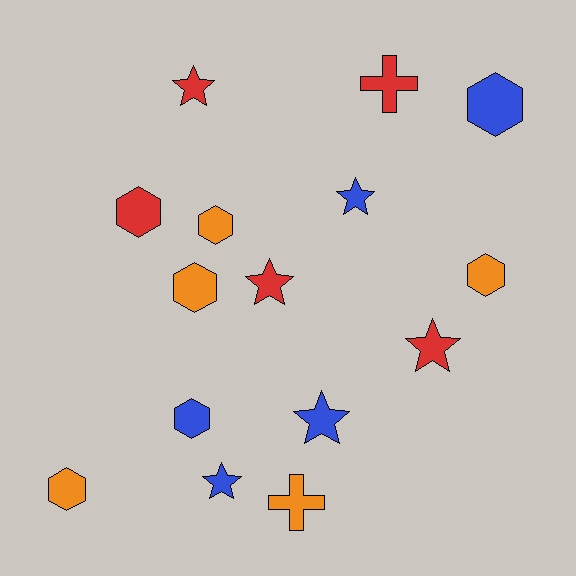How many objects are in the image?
There are 15 objects.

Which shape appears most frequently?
Hexagon, with 7 objects.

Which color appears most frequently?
Orange, with 5 objects.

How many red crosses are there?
There is 1 red cross.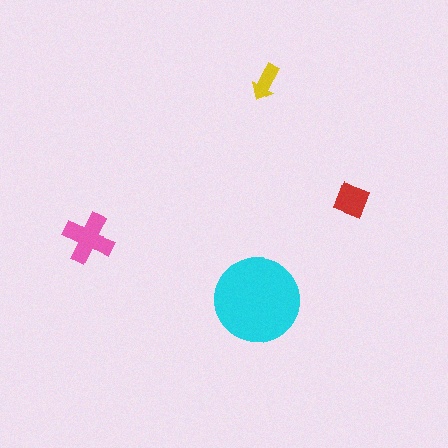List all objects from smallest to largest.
The yellow arrow, the red square, the pink cross, the cyan circle.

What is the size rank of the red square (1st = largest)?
3rd.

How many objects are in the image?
There are 4 objects in the image.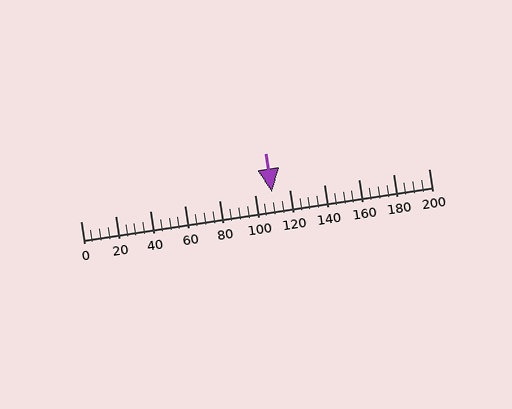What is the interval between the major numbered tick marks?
The major tick marks are spaced 20 units apart.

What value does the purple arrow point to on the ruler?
The purple arrow points to approximately 110.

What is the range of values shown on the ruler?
The ruler shows values from 0 to 200.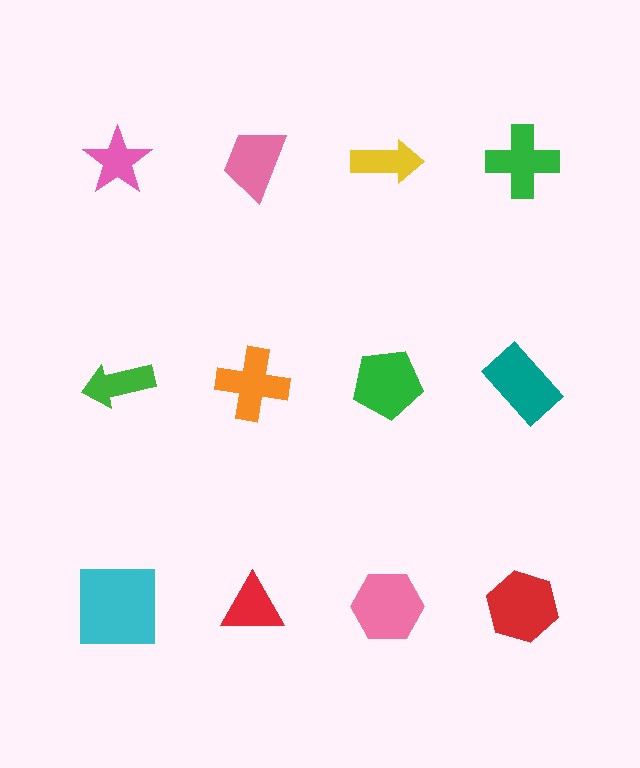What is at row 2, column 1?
A green arrow.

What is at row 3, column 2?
A red triangle.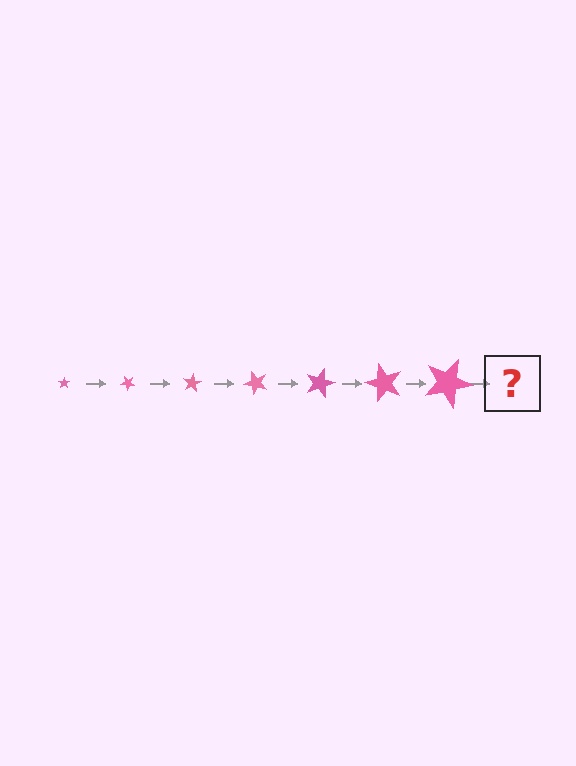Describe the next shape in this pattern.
It should be a star, larger than the previous one and rotated 280 degrees from the start.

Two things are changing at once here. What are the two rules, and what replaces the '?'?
The two rules are that the star grows larger each step and it rotates 40 degrees each step. The '?' should be a star, larger than the previous one and rotated 280 degrees from the start.